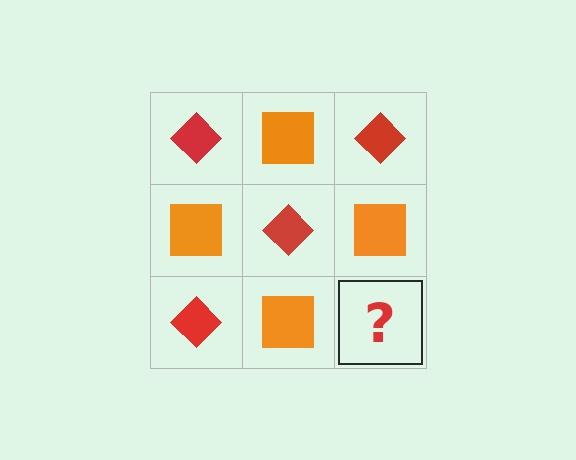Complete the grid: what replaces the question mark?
The question mark should be replaced with a red diamond.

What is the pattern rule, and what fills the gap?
The rule is that it alternates red diamond and orange square in a checkerboard pattern. The gap should be filled with a red diamond.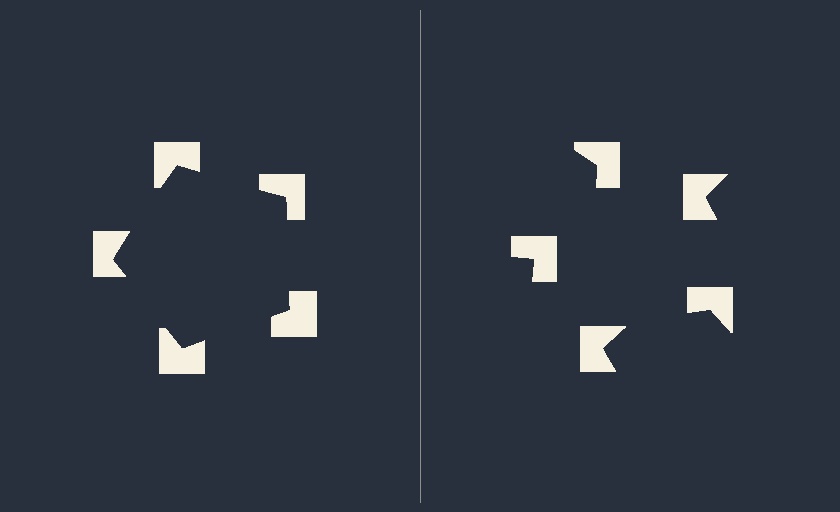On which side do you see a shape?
An illusory pentagon appears on the left side. On the right side the wedge cuts are rotated, so no coherent shape forms.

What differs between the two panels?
The notched squares are positioned identically on both sides; only the wedge orientations differ. On the left they align to a pentagon; on the right they are misaligned.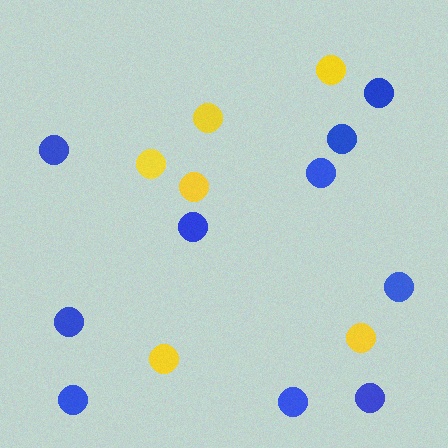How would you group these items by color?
There are 2 groups: one group of blue circles (10) and one group of yellow circles (6).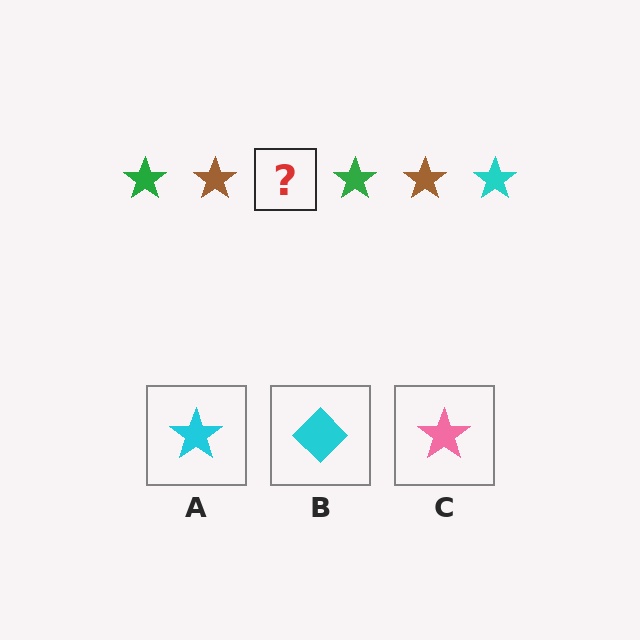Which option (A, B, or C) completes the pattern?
A.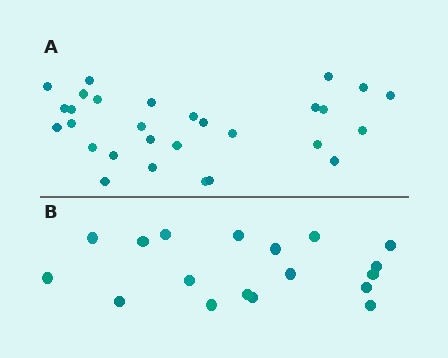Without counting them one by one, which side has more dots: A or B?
Region A (the top region) has more dots.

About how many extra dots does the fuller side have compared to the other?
Region A has roughly 12 or so more dots than region B.